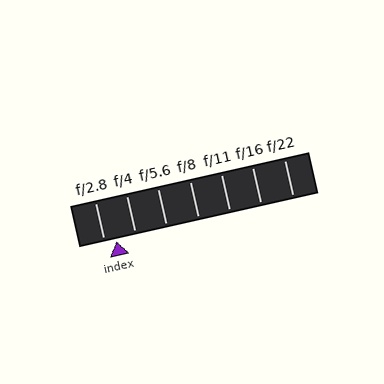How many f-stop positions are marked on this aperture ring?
There are 7 f-stop positions marked.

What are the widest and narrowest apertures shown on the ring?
The widest aperture shown is f/2.8 and the narrowest is f/22.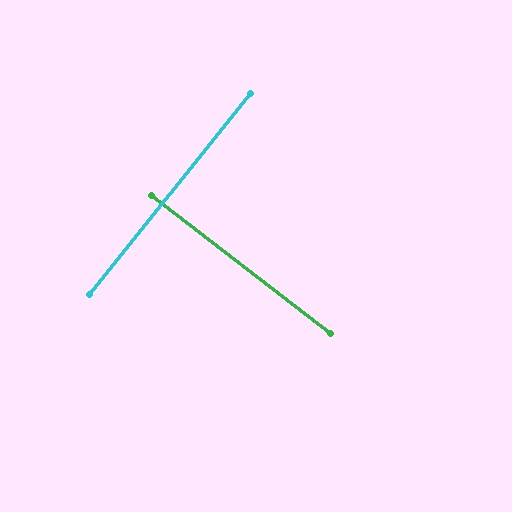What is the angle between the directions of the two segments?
Approximately 89 degrees.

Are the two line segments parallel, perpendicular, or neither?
Perpendicular — they meet at approximately 89°.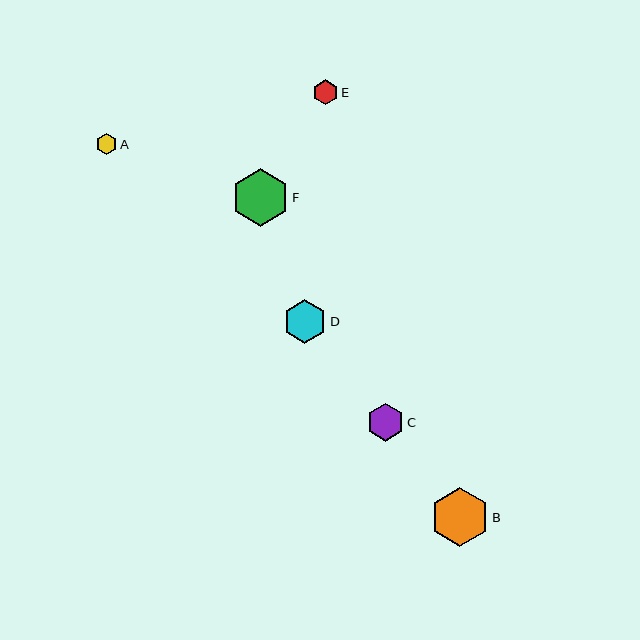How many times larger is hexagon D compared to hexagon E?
Hexagon D is approximately 1.8 times the size of hexagon E.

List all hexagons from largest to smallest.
From largest to smallest: B, F, D, C, E, A.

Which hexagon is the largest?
Hexagon B is the largest with a size of approximately 59 pixels.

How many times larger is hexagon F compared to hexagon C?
Hexagon F is approximately 1.5 times the size of hexagon C.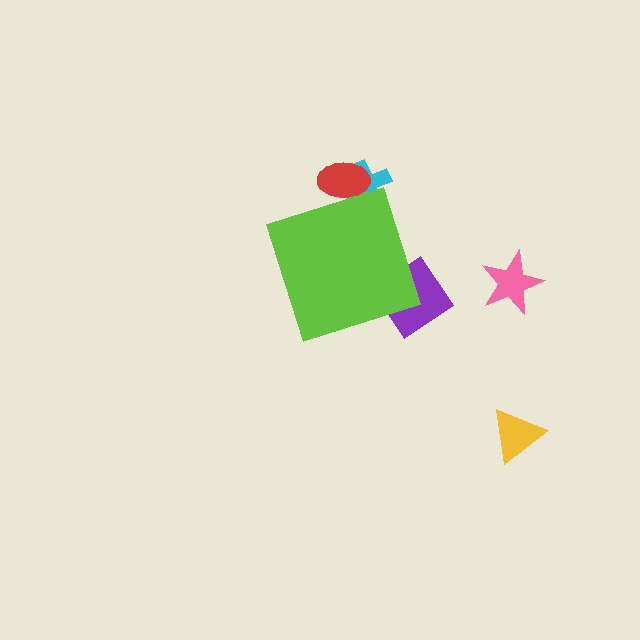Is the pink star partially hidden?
No, the pink star is fully visible.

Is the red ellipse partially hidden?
Yes, the red ellipse is partially hidden behind the lime diamond.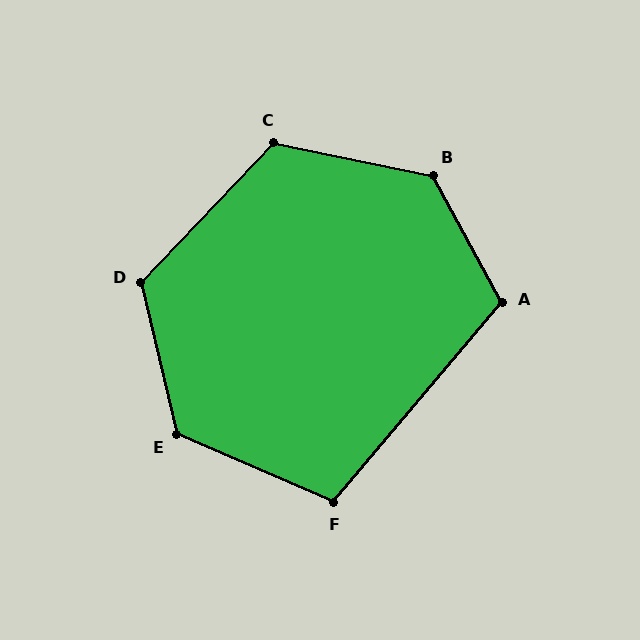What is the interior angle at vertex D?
Approximately 123 degrees (obtuse).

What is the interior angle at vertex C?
Approximately 122 degrees (obtuse).